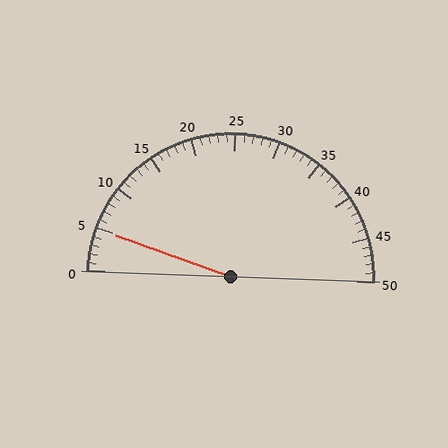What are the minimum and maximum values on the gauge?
The gauge ranges from 0 to 50.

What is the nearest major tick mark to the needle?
The nearest major tick mark is 5.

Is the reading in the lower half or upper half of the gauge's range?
The reading is in the lower half of the range (0 to 50).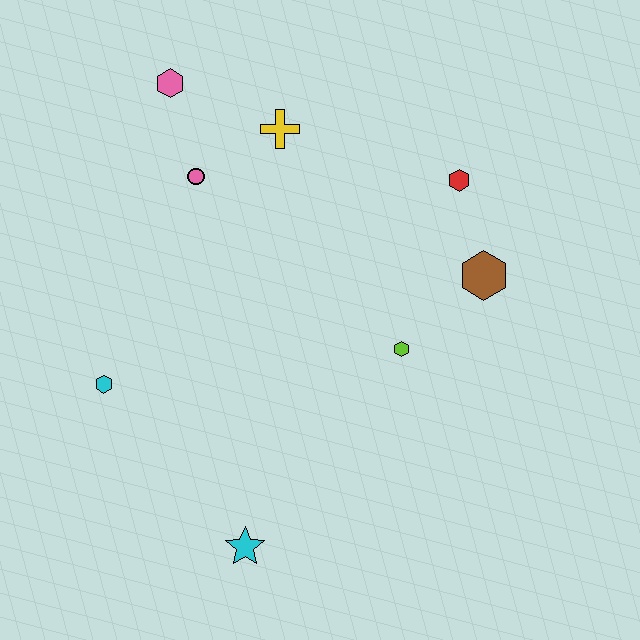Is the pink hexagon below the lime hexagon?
No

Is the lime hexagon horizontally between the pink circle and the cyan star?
No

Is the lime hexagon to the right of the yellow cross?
Yes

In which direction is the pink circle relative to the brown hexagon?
The pink circle is to the left of the brown hexagon.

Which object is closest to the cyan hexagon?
The cyan star is closest to the cyan hexagon.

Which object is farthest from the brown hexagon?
The cyan hexagon is farthest from the brown hexagon.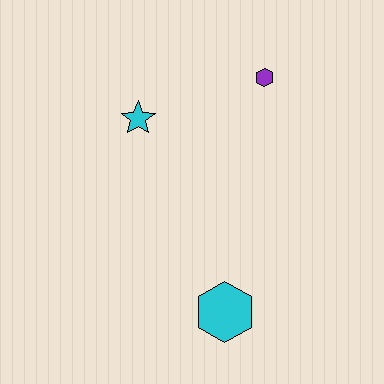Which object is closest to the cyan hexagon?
The cyan star is closest to the cyan hexagon.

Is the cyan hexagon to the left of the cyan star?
No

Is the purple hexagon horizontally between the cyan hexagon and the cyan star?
No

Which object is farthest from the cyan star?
The cyan hexagon is farthest from the cyan star.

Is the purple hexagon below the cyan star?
No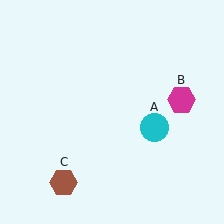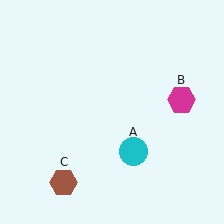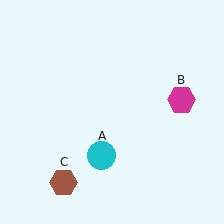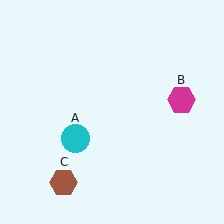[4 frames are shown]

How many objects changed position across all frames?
1 object changed position: cyan circle (object A).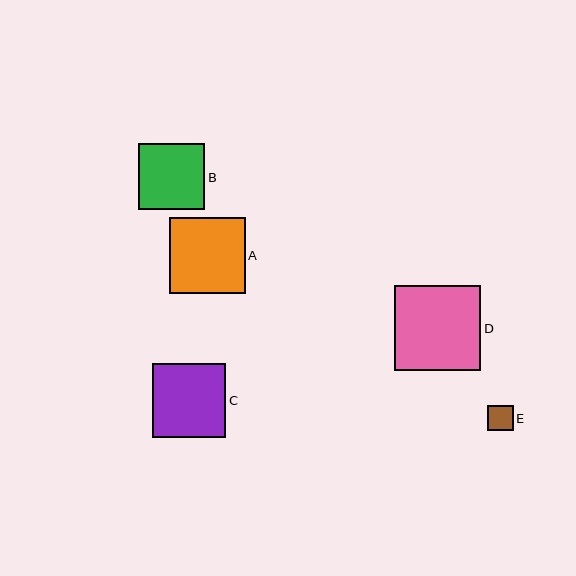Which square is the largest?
Square D is the largest with a size of approximately 86 pixels.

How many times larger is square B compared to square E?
Square B is approximately 2.6 times the size of square E.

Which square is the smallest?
Square E is the smallest with a size of approximately 25 pixels.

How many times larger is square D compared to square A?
Square D is approximately 1.1 times the size of square A.